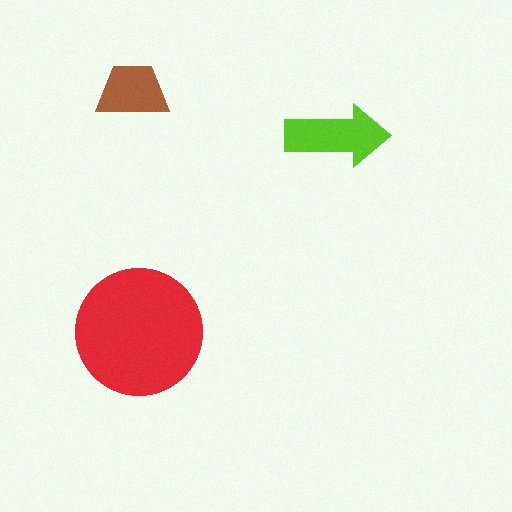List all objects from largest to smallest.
The red circle, the lime arrow, the brown trapezoid.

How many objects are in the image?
There are 3 objects in the image.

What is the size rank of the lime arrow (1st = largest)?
2nd.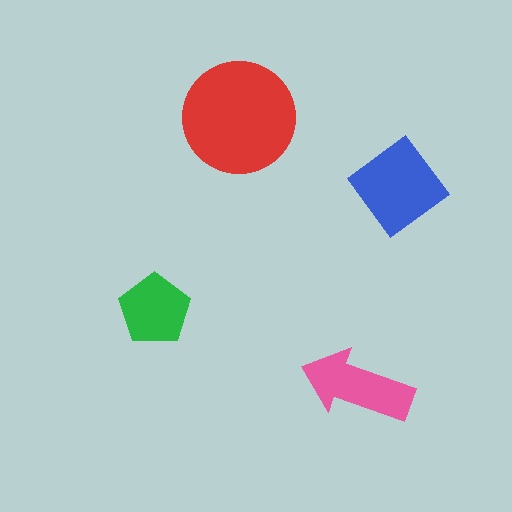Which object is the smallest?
The green pentagon.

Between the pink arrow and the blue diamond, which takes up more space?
The blue diamond.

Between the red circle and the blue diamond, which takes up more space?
The red circle.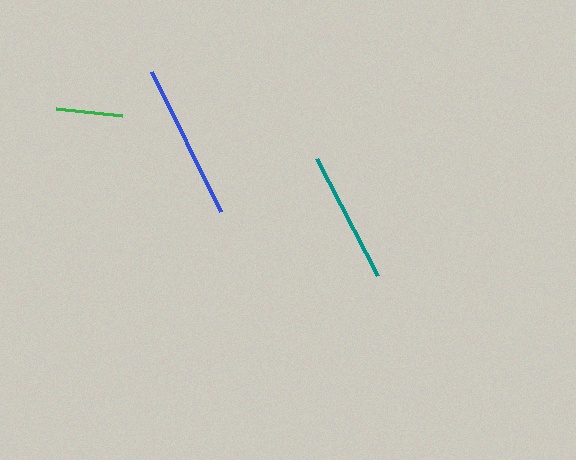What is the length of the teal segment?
The teal segment is approximately 132 pixels long.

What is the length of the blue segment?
The blue segment is approximately 156 pixels long.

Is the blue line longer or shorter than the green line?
The blue line is longer than the green line.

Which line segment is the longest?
The blue line is the longest at approximately 156 pixels.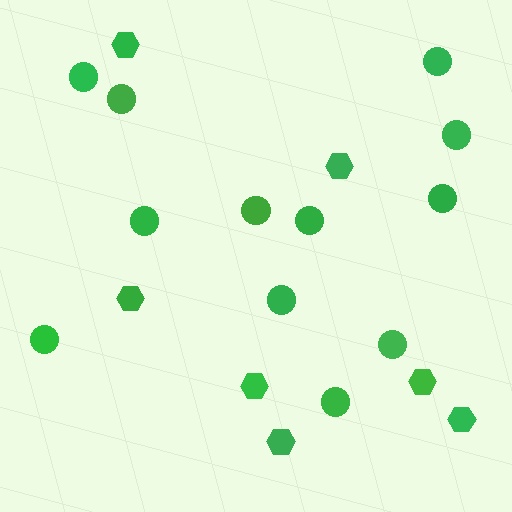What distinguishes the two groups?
There are 2 groups: one group of hexagons (7) and one group of circles (12).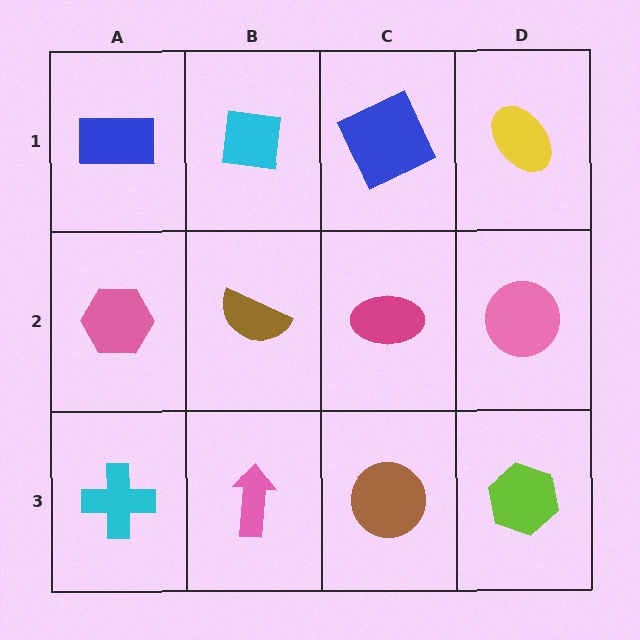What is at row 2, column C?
A magenta ellipse.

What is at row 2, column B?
A brown semicircle.